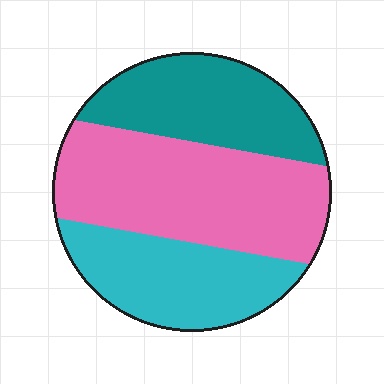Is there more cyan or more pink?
Pink.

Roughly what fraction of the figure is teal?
Teal covers about 30% of the figure.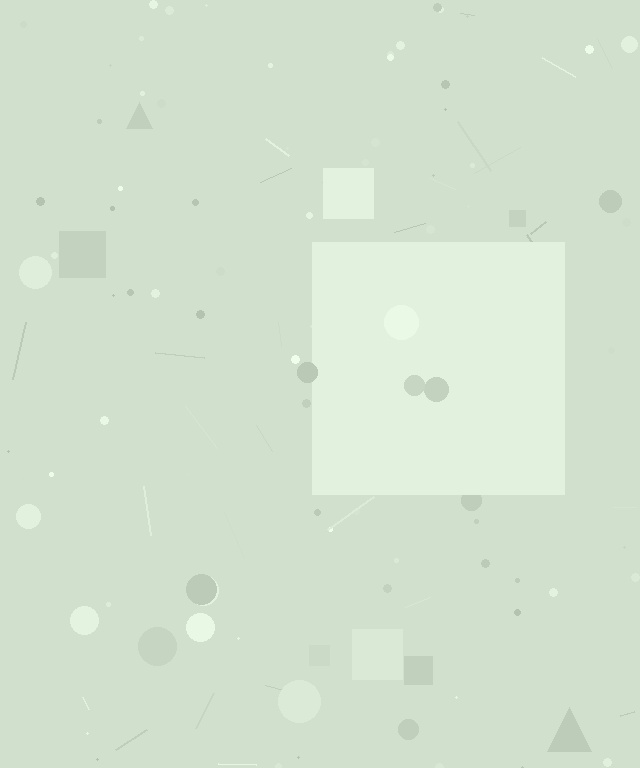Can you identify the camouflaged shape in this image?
The camouflaged shape is a square.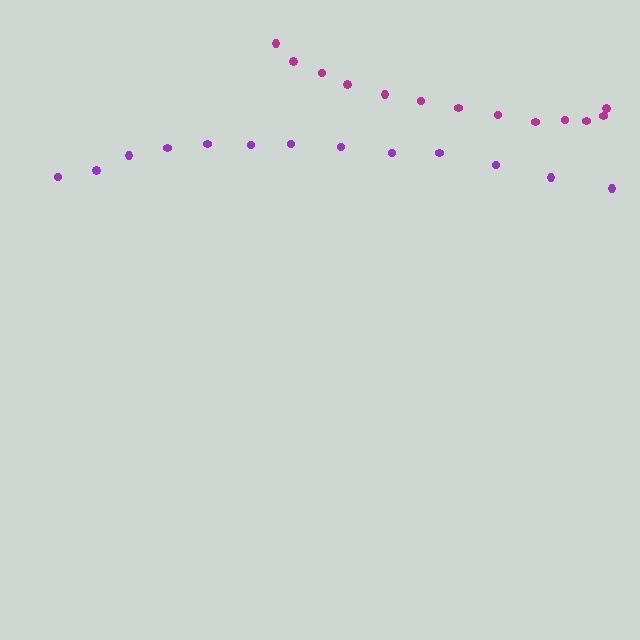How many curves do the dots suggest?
There are 2 distinct paths.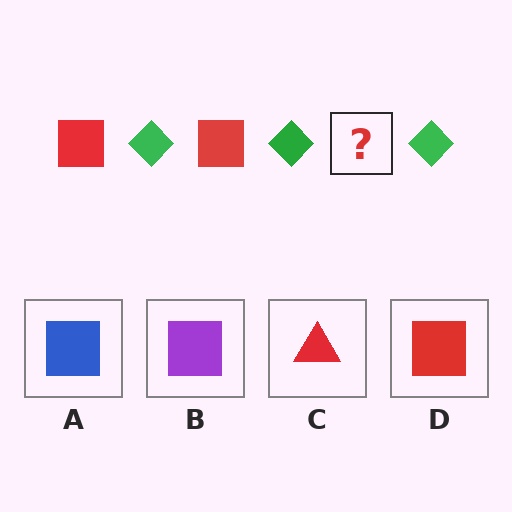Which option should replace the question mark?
Option D.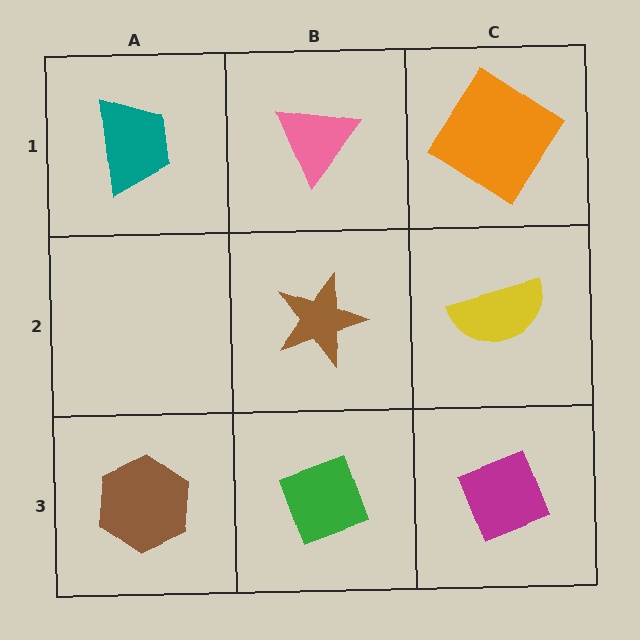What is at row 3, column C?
A magenta diamond.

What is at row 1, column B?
A pink triangle.